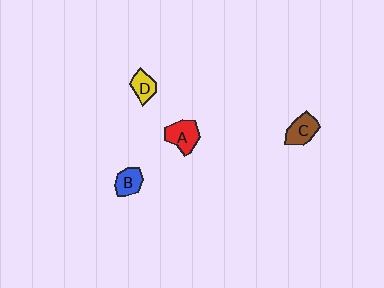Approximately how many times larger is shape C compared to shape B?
Approximately 1.2 times.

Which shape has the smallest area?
Shape D (yellow).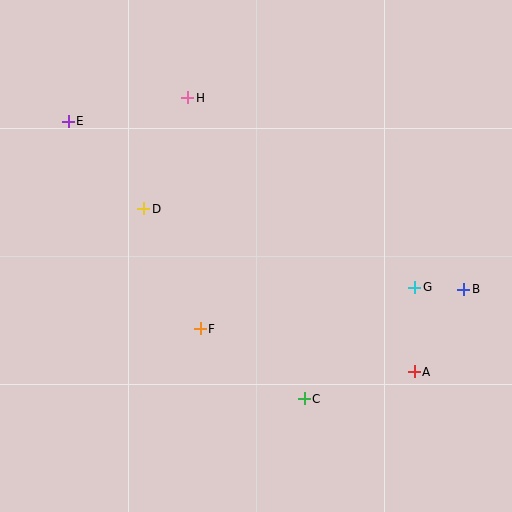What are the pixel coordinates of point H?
Point H is at (188, 98).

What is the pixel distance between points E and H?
The distance between E and H is 122 pixels.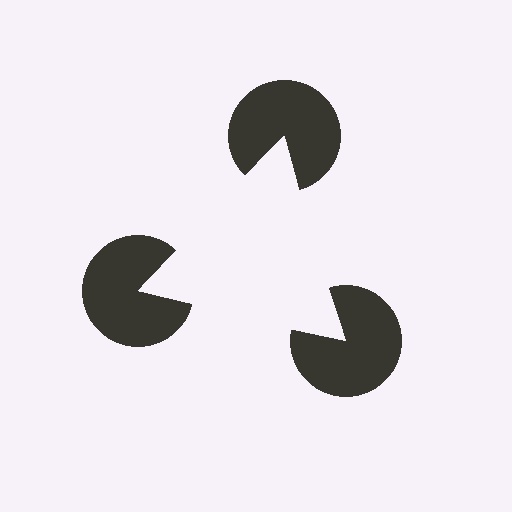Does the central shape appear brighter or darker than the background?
It typically appears slightly brighter than the background, even though no actual brightness change is drawn.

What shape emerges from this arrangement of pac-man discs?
An illusory triangle — its edges are inferred from the aligned wedge cuts in the pac-man discs, not physically drawn.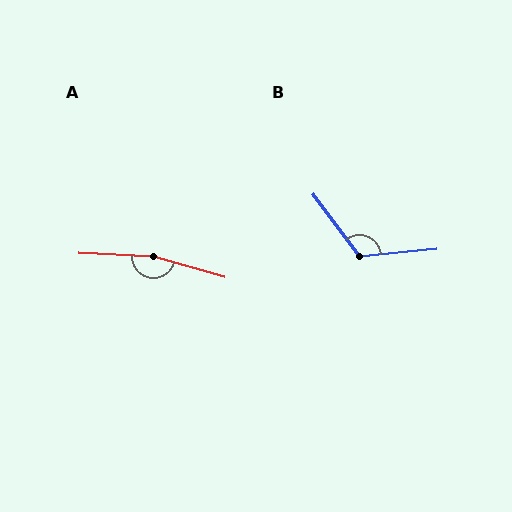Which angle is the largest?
A, at approximately 167 degrees.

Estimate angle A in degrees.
Approximately 167 degrees.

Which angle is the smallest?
B, at approximately 122 degrees.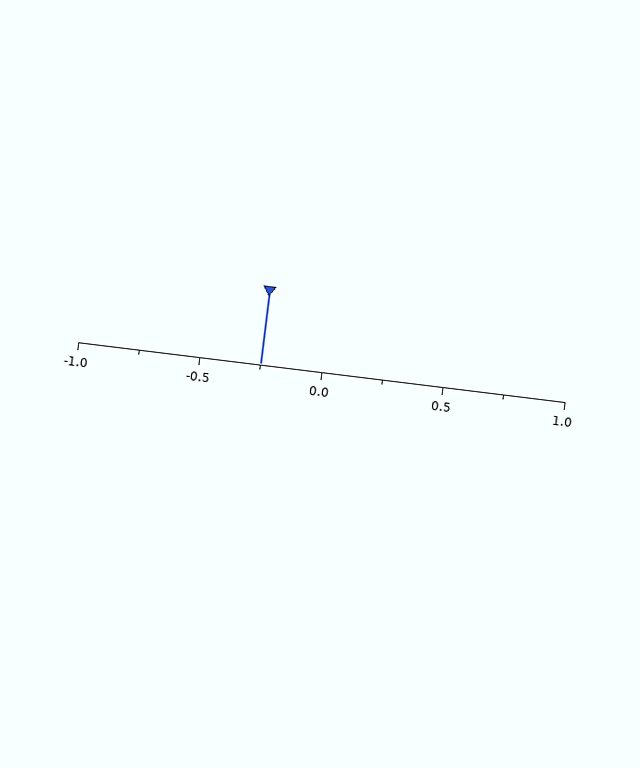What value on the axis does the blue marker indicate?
The marker indicates approximately -0.25.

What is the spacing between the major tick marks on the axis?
The major ticks are spaced 0.5 apart.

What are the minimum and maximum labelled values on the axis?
The axis runs from -1.0 to 1.0.